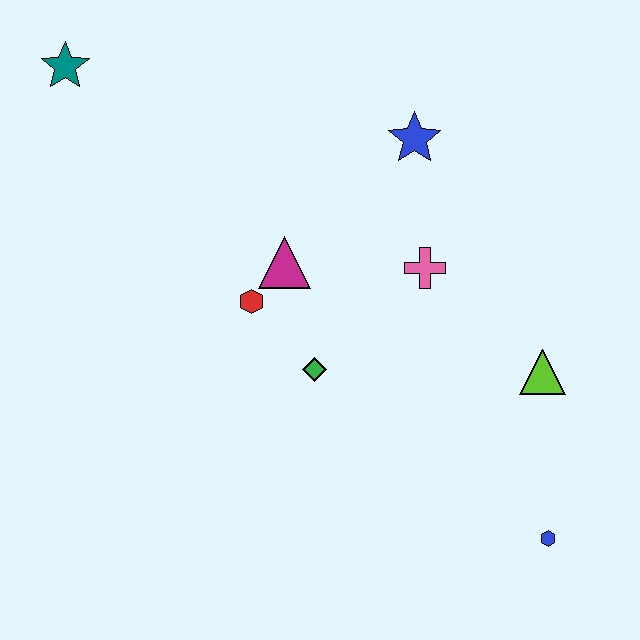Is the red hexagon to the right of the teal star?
Yes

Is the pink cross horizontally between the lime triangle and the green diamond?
Yes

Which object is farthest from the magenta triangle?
The blue hexagon is farthest from the magenta triangle.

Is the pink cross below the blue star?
Yes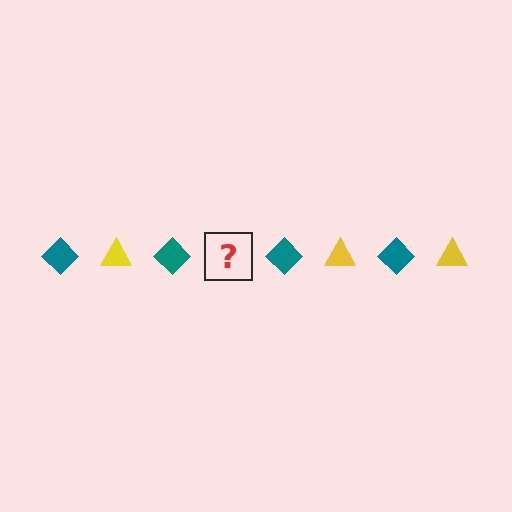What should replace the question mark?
The question mark should be replaced with a yellow triangle.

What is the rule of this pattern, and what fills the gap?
The rule is that the pattern alternates between teal diamond and yellow triangle. The gap should be filled with a yellow triangle.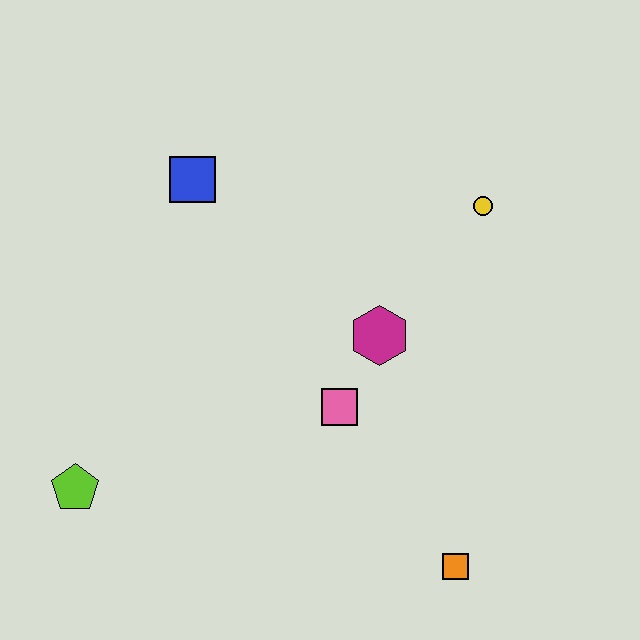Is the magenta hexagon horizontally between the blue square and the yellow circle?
Yes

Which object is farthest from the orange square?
The blue square is farthest from the orange square.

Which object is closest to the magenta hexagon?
The pink square is closest to the magenta hexagon.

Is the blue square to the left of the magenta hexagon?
Yes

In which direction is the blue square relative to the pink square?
The blue square is above the pink square.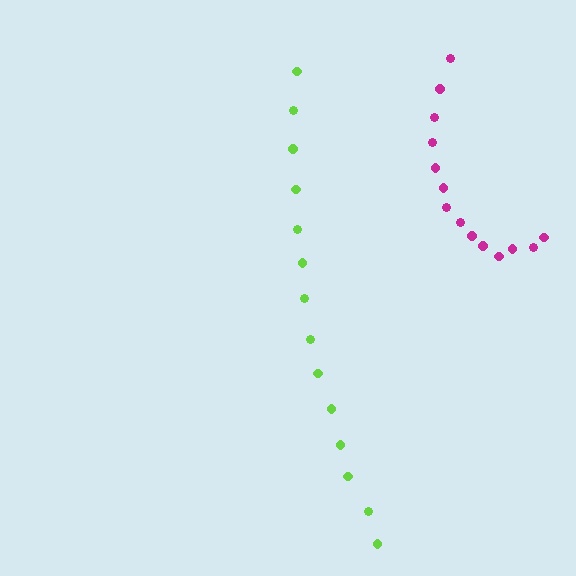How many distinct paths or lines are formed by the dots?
There are 2 distinct paths.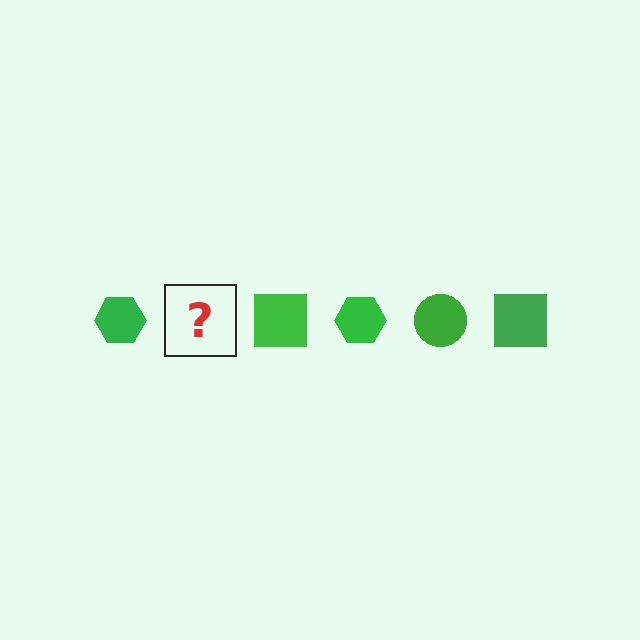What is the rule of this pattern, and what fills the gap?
The rule is that the pattern cycles through hexagon, circle, square shapes in green. The gap should be filled with a green circle.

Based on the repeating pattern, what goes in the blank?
The blank should be a green circle.